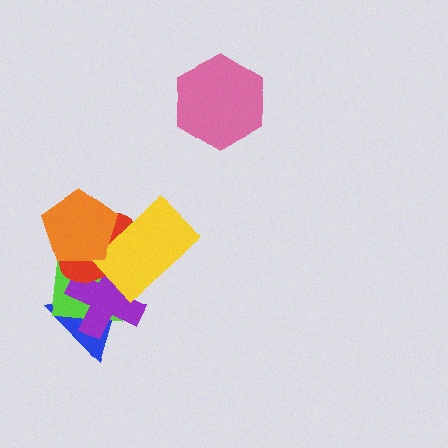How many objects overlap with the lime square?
5 objects overlap with the lime square.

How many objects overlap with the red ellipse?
5 objects overlap with the red ellipse.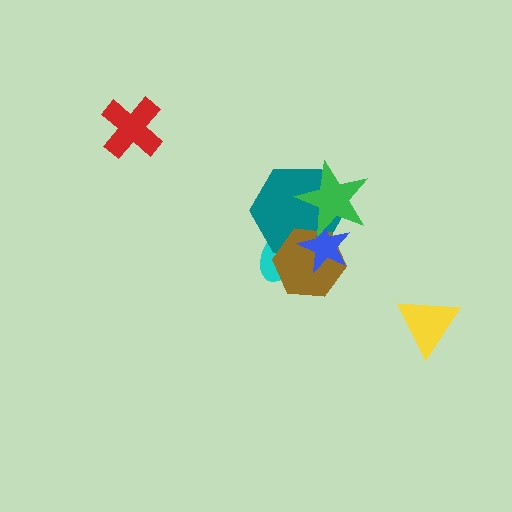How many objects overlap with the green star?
3 objects overlap with the green star.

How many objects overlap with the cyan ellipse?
3 objects overlap with the cyan ellipse.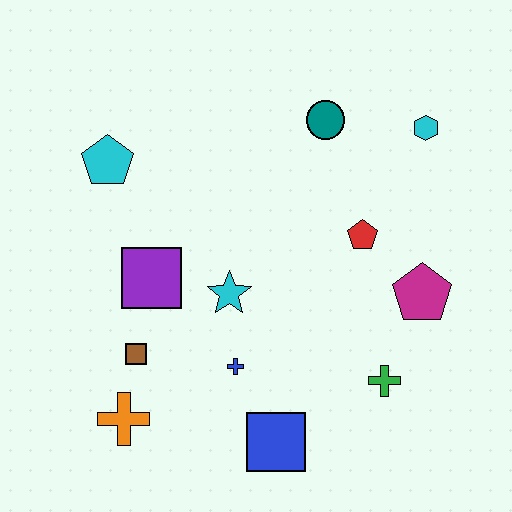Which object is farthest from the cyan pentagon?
The green cross is farthest from the cyan pentagon.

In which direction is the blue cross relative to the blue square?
The blue cross is above the blue square.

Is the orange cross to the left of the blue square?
Yes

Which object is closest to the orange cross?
The brown square is closest to the orange cross.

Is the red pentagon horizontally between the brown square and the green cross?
Yes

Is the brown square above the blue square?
Yes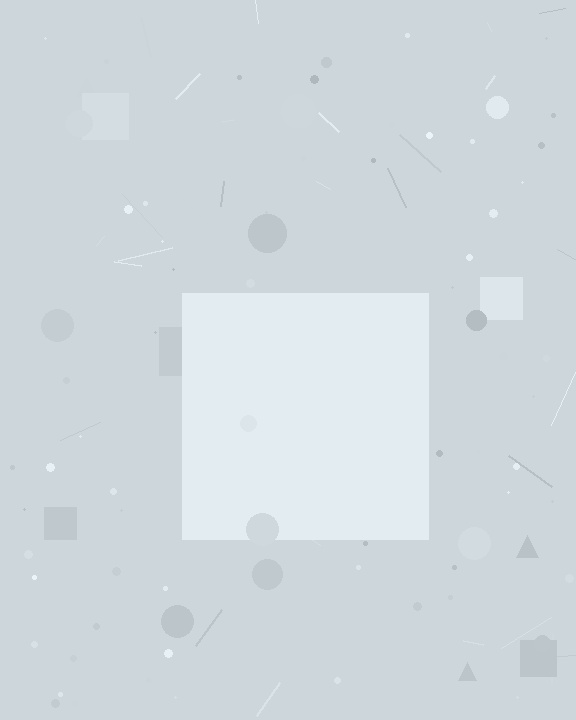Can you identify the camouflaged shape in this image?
The camouflaged shape is a square.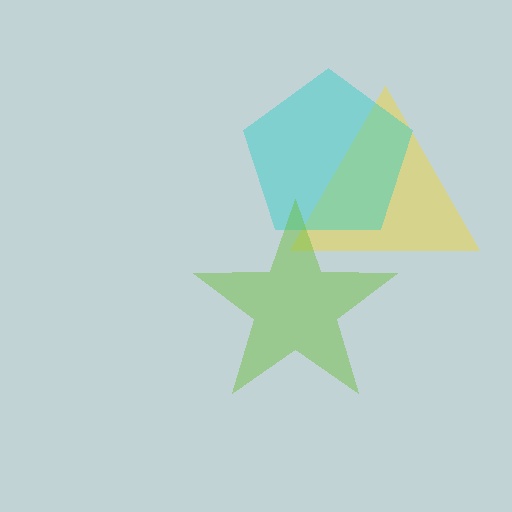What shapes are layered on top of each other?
The layered shapes are: a yellow triangle, a cyan pentagon, a lime star.